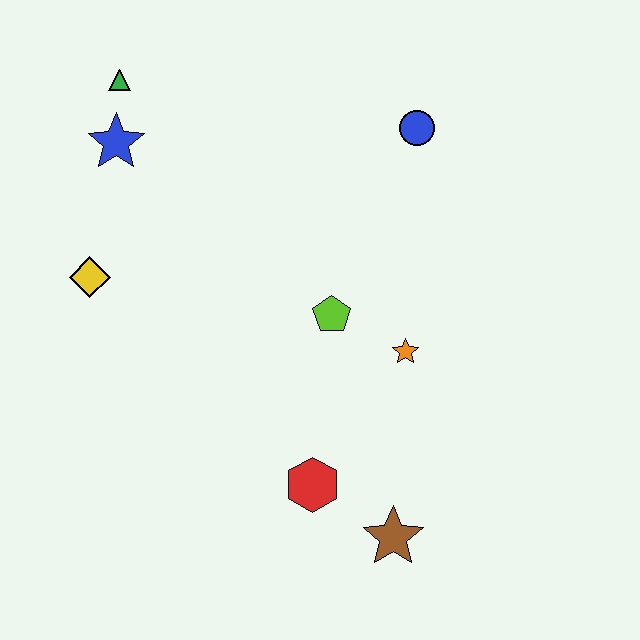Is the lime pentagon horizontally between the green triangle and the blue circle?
Yes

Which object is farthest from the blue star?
The brown star is farthest from the blue star.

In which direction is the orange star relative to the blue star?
The orange star is to the right of the blue star.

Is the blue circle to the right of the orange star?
Yes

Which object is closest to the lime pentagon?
The orange star is closest to the lime pentagon.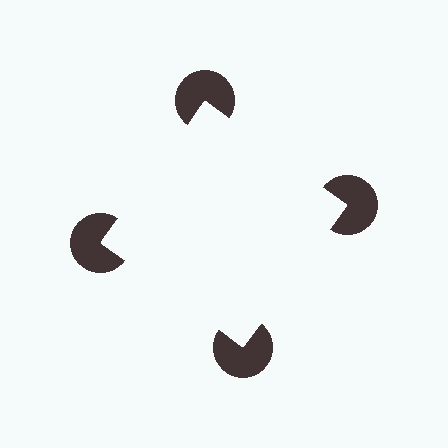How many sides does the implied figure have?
4 sides.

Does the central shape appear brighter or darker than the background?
It typically appears slightly brighter than the background, even though no actual brightness change is drawn.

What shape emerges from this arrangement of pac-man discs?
An illusory square — its edges are inferred from the aligned wedge cuts in the pac-man discs, not physically drawn.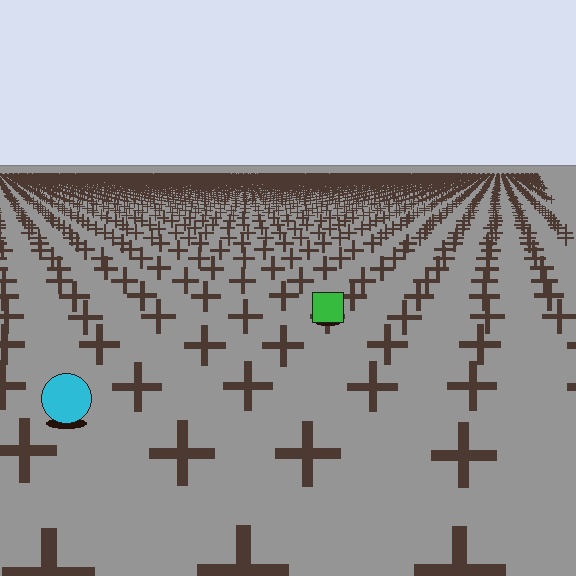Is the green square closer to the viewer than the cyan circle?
No. The cyan circle is closer — you can tell from the texture gradient: the ground texture is coarser near it.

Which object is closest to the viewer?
The cyan circle is closest. The texture marks near it are larger and more spread out.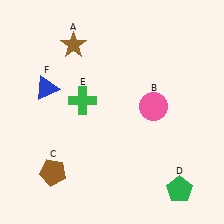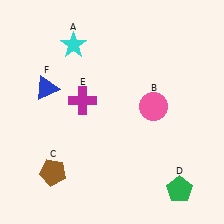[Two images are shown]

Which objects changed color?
A changed from brown to cyan. E changed from green to magenta.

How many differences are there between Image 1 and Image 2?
There are 2 differences between the two images.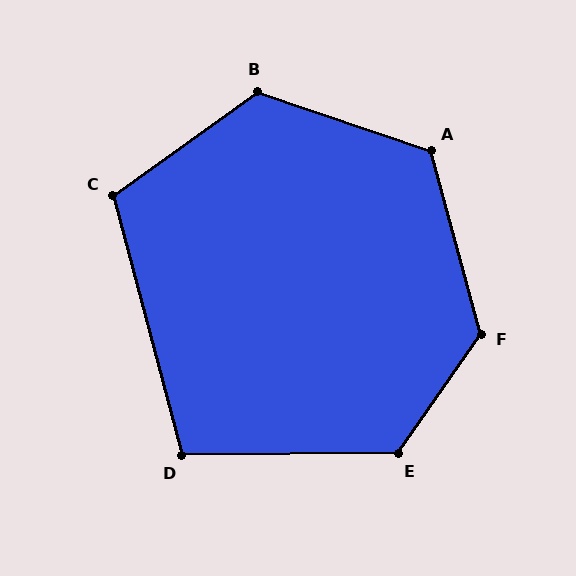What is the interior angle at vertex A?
Approximately 124 degrees (obtuse).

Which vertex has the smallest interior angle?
D, at approximately 104 degrees.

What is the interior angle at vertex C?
Approximately 111 degrees (obtuse).